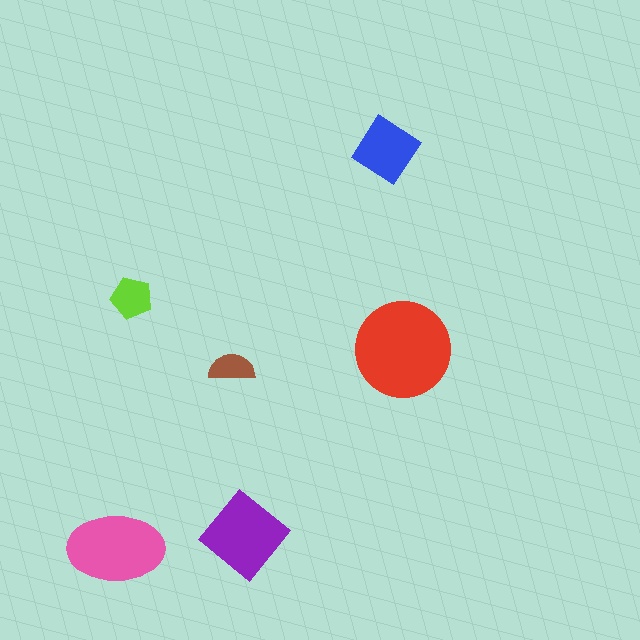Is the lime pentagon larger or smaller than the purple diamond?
Smaller.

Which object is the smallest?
The brown semicircle.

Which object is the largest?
The red circle.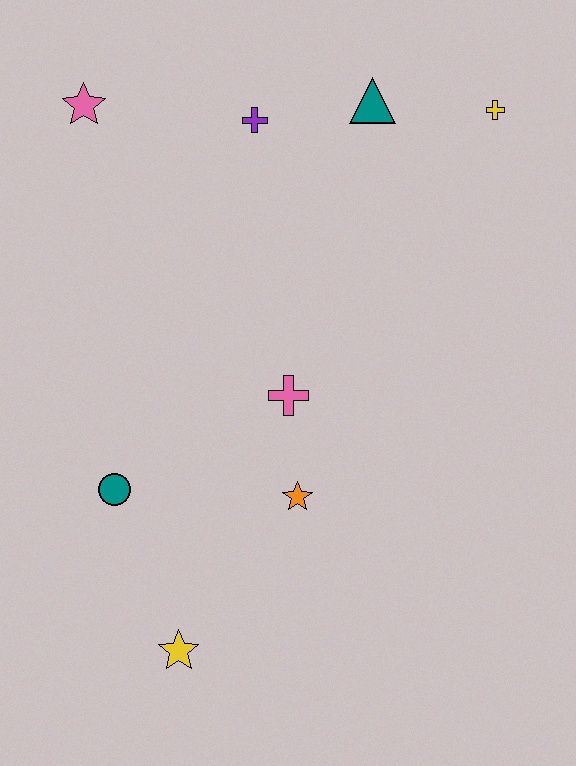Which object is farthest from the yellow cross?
The yellow star is farthest from the yellow cross.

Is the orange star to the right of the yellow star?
Yes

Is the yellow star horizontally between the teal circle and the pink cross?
Yes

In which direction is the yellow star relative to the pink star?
The yellow star is below the pink star.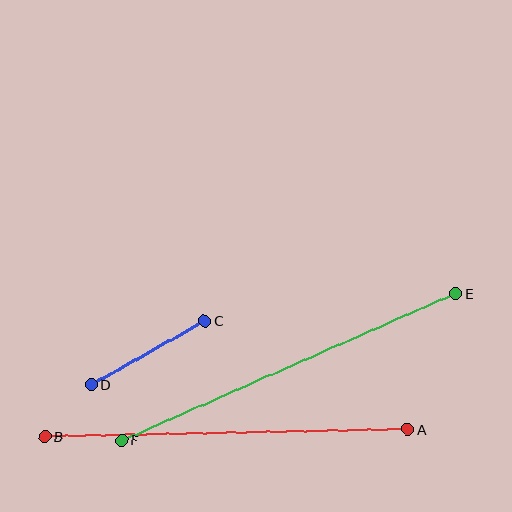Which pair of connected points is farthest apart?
Points E and F are farthest apart.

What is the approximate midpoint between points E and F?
The midpoint is at approximately (289, 367) pixels.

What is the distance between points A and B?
The distance is approximately 363 pixels.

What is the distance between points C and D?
The distance is approximately 130 pixels.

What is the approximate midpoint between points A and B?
The midpoint is at approximately (226, 433) pixels.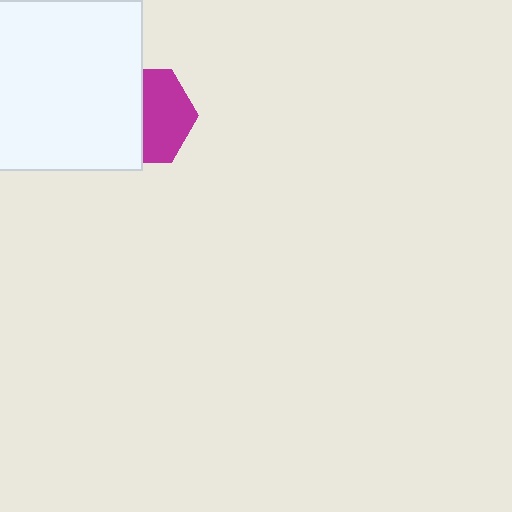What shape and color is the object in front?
The object in front is a white square.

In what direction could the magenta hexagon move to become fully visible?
The magenta hexagon could move right. That would shift it out from behind the white square entirely.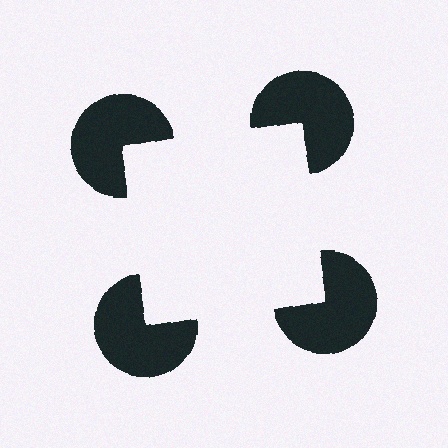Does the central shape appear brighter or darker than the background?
It typically appears slightly brighter than the background, even though no actual brightness change is drawn.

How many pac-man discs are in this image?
There are 4 — one at each vertex of the illusory square.